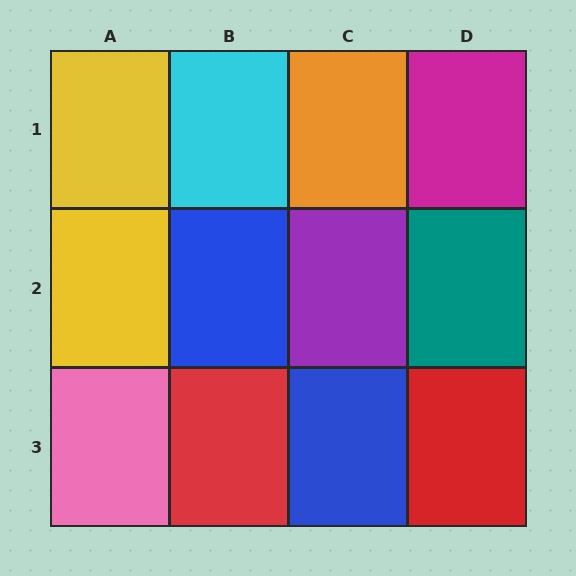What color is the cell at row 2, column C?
Purple.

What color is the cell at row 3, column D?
Red.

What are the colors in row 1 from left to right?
Yellow, cyan, orange, magenta.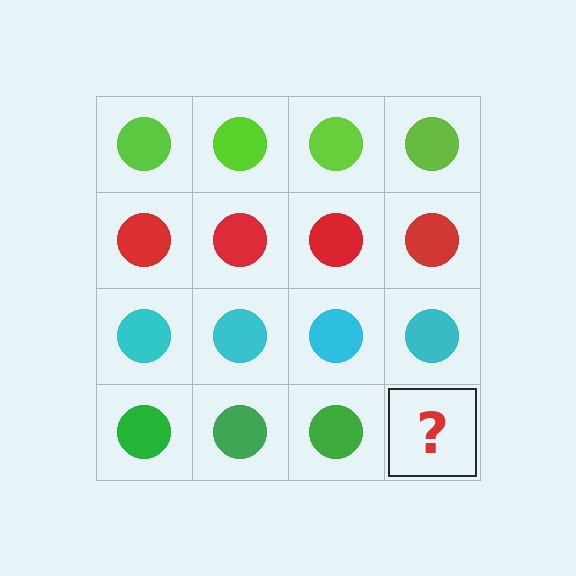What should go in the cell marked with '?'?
The missing cell should contain a green circle.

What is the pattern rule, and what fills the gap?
The rule is that each row has a consistent color. The gap should be filled with a green circle.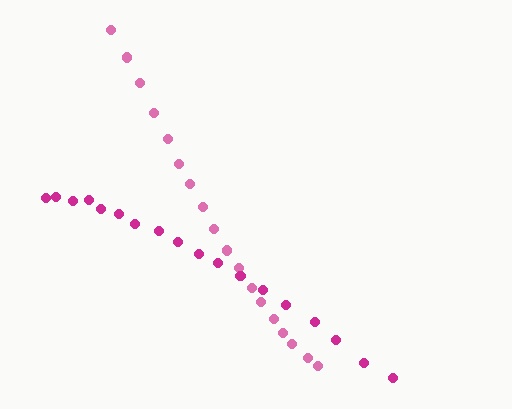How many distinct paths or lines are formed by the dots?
There are 2 distinct paths.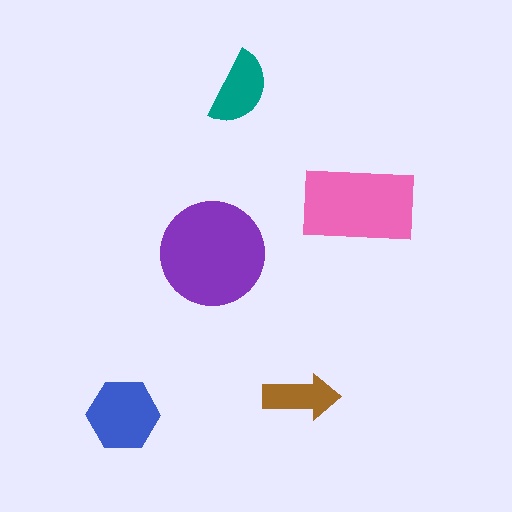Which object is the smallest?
The brown arrow.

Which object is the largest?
The purple circle.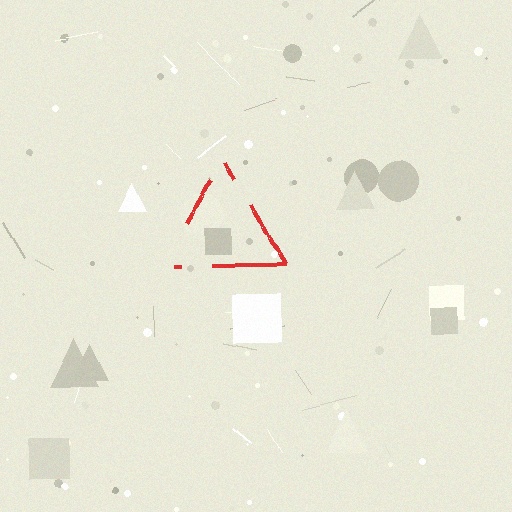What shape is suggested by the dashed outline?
The dashed outline suggests a triangle.